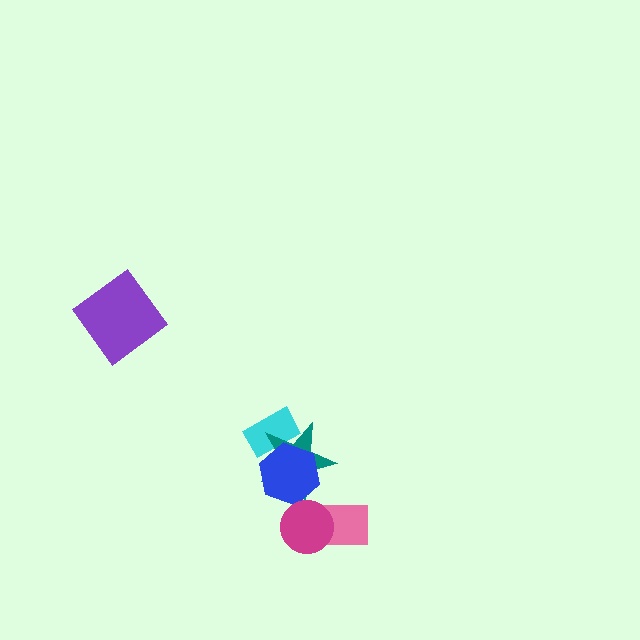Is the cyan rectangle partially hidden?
Yes, it is partially covered by another shape.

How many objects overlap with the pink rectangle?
1 object overlaps with the pink rectangle.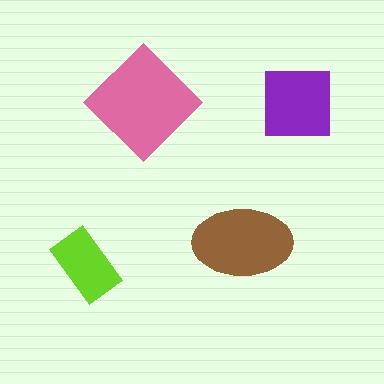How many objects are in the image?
There are 4 objects in the image.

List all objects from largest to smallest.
The pink diamond, the brown ellipse, the purple square, the lime rectangle.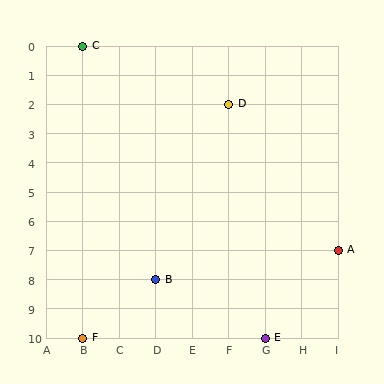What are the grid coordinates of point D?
Point D is at grid coordinates (F, 2).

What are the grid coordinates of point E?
Point E is at grid coordinates (G, 10).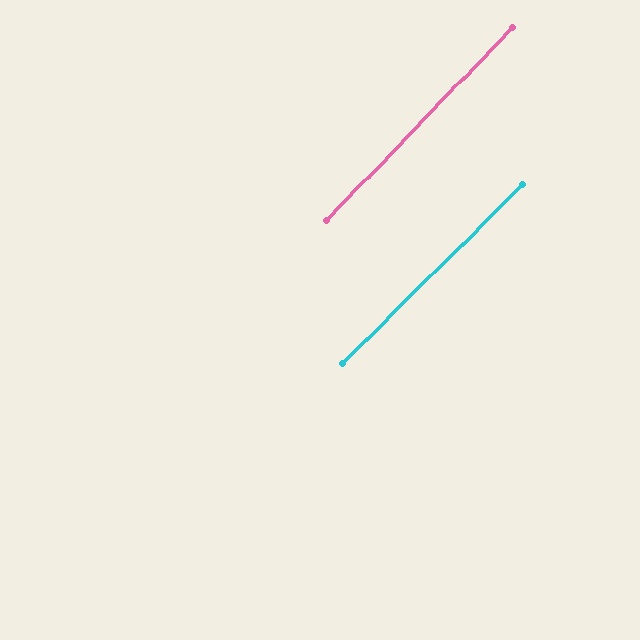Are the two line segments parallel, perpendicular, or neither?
Parallel — their directions differ by only 1.2°.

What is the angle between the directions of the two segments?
Approximately 1 degree.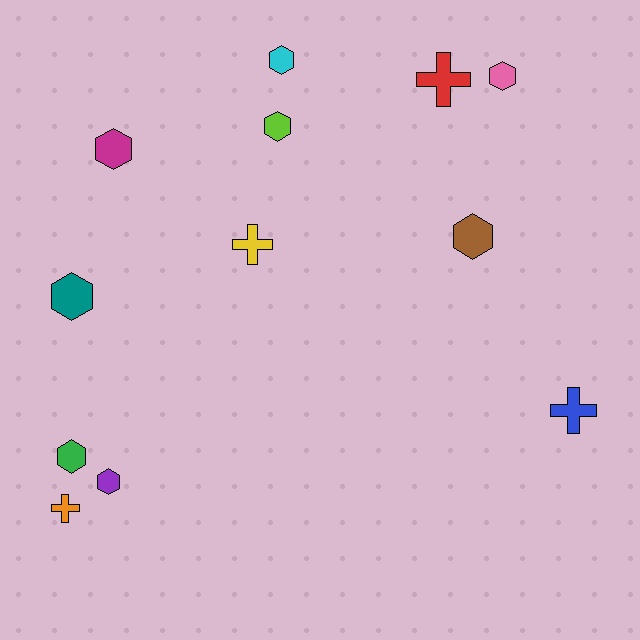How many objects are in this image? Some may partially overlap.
There are 12 objects.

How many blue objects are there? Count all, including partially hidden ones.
There is 1 blue object.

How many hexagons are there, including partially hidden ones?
There are 8 hexagons.